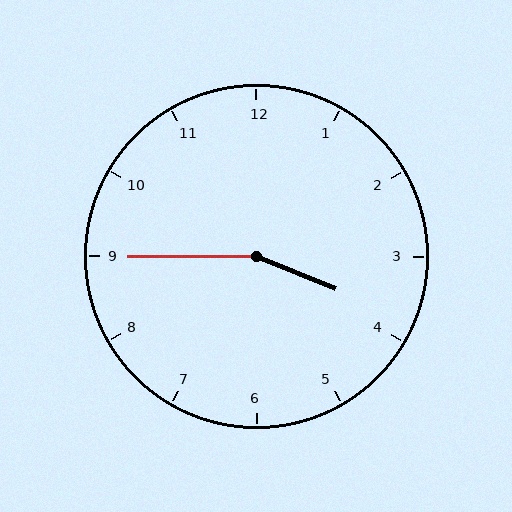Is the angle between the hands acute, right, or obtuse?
It is obtuse.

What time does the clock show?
3:45.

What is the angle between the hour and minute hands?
Approximately 158 degrees.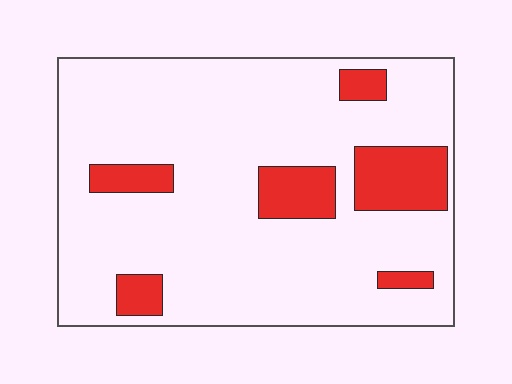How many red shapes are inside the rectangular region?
6.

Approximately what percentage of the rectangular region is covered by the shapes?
Approximately 15%.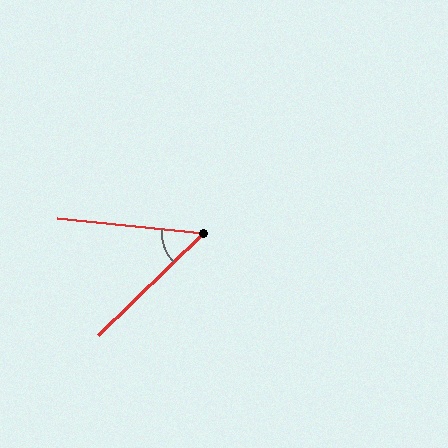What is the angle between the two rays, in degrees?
Approximately 50 degrees.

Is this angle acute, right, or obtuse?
It is acute.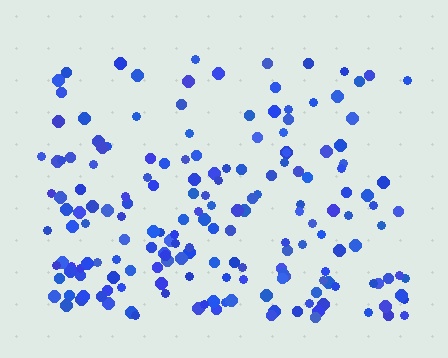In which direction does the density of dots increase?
From top to bottom, with the bottom side densest.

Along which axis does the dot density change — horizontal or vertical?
Vertical.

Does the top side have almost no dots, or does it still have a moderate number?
Still a moderate number, just noticeably fewer than the bottom.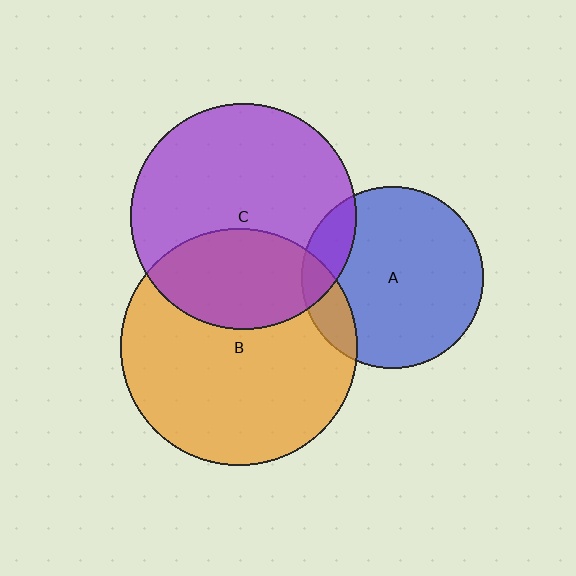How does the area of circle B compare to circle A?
Approximately 1.7 times.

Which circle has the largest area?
Circle B (orange).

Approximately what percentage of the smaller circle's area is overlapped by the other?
Approximately 35%.